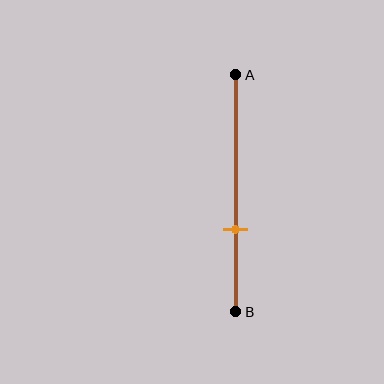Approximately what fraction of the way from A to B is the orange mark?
The orange mark is approximately 65% of the way from A to B.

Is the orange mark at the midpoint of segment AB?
No, the mark is at about 65% from A, not at the 50% midpoint.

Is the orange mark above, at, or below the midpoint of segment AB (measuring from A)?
The orange mark is below the midpoint of segment AB.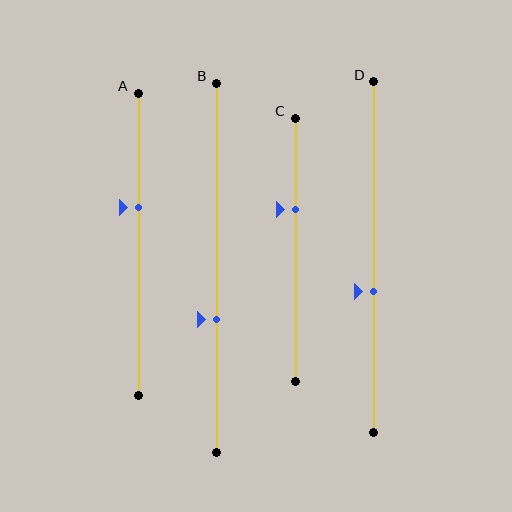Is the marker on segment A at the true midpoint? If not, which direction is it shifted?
No, the marker on segment A is shifted upward by about 12% of the segment length.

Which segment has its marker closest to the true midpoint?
Segment D has its marker closest to the true midpoint.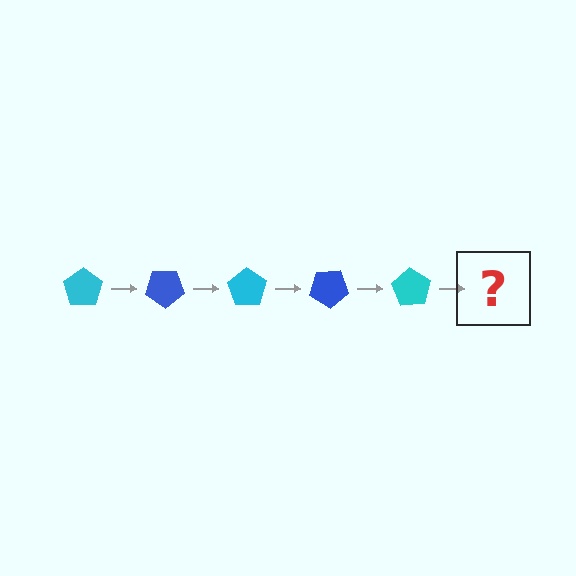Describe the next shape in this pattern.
It should be a blue pentagon, rotated 175 degrees from the start.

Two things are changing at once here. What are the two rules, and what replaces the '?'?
The two rules are that it rotates 35 degrees each step and the color cycles through cyan and blue. The '?' should be a blue pentagon, rotated 175 degrees from the start.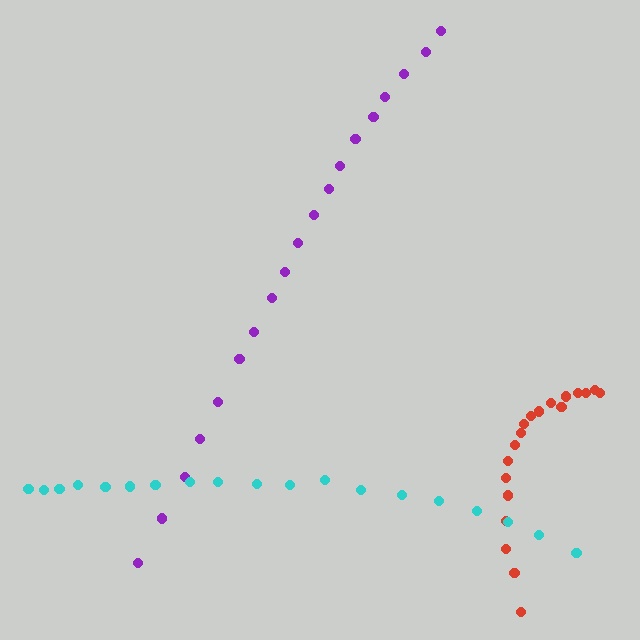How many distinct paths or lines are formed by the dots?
There are 3 distinct paths.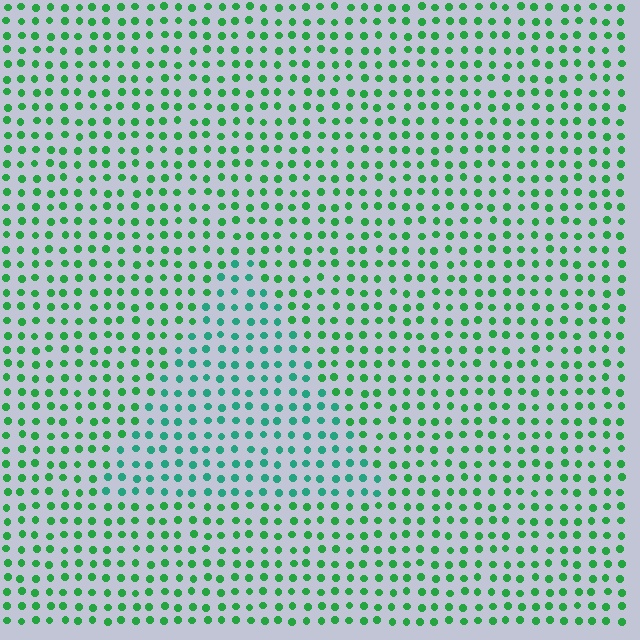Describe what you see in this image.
The image is filled with small green elements in a uniform arrangement. A triangle-shaped region is visible where the elements are tinted to a slightly different hue, forming a subtle color boundary.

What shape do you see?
I see a triangle.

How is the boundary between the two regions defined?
The boundary is defined purely by a slight shift in hue (about 30 degrees). Spacing, size, and orientation are identical on both sides.